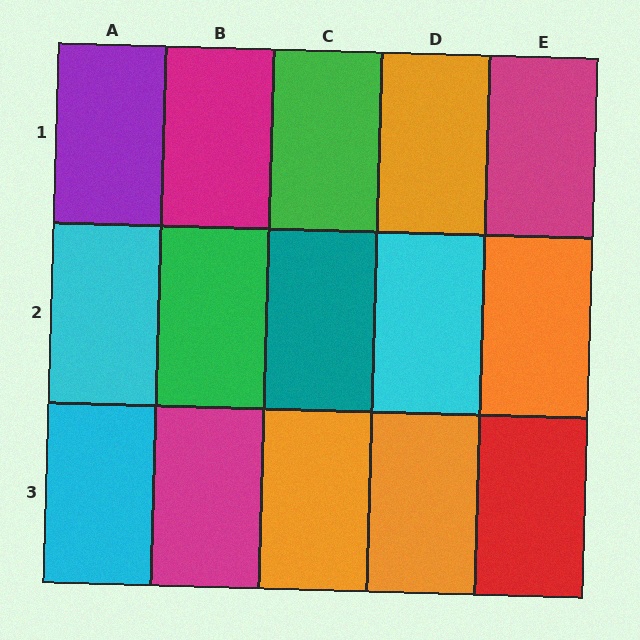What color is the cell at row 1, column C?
Green.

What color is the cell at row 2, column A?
Cyan.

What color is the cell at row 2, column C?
Teal.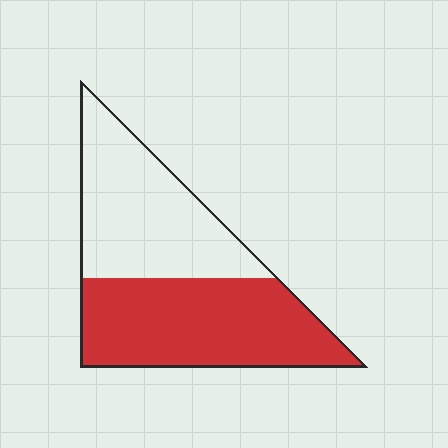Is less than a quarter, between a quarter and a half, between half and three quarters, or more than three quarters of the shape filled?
Between half and three quarters.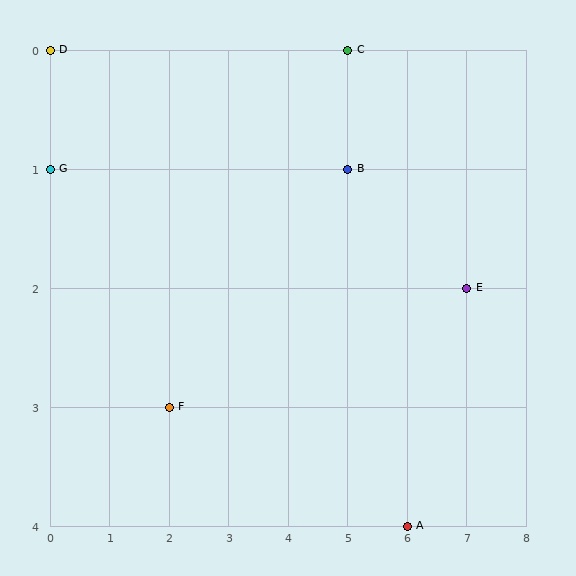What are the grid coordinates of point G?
Point G is at grid coordinates (0, 1).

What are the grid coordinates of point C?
Point C is at grid coordinates (5, 0).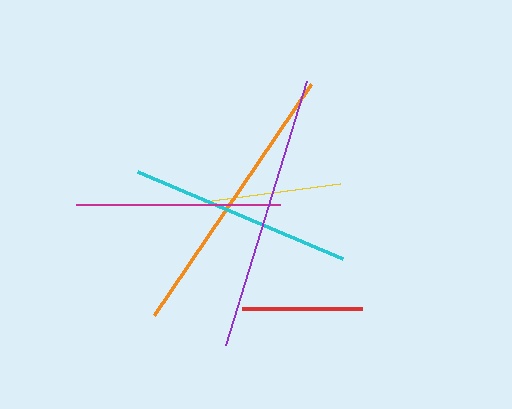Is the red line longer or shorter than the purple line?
The purple line is longer than the red line.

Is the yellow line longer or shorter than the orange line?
The orange line is longer than the yellow line.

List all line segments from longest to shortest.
From longest to shortest: orange, purple, cyan, magenta, yellow, red.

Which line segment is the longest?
The orange line is the longest at approximately 279 pixels.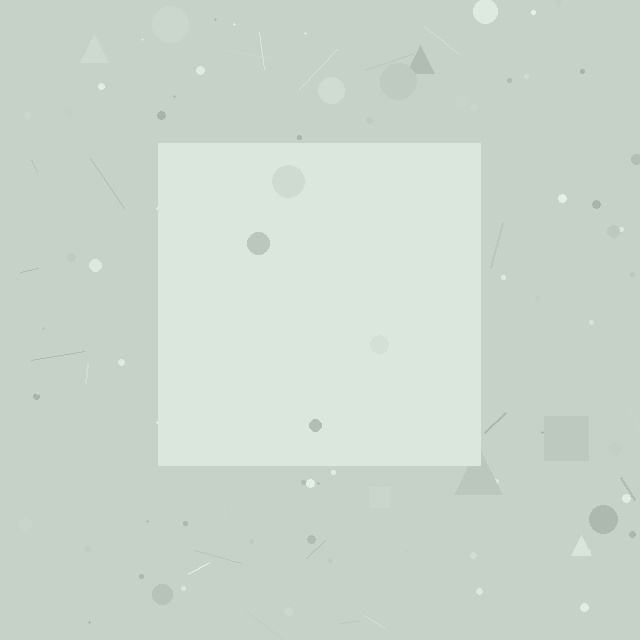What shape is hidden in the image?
A square is hidden in the image.